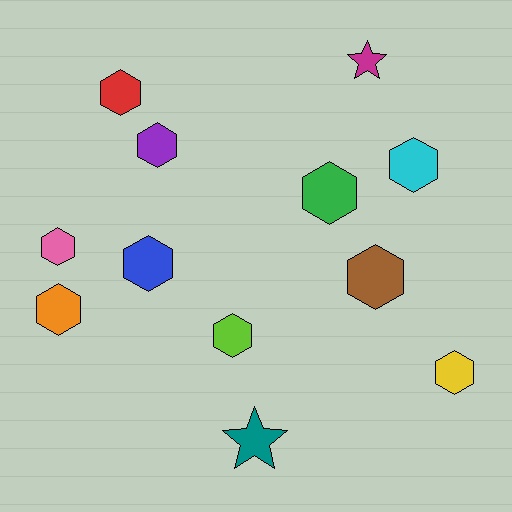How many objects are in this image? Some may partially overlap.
There are 12 objects.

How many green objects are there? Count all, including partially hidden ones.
There is 1 green object.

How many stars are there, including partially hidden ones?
There are 2 stars.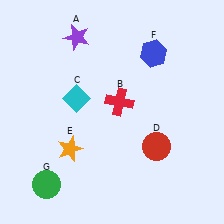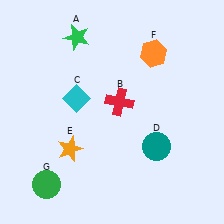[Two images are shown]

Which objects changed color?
A changed from purple to green. D changed from red to teal. F changed from blue to orange.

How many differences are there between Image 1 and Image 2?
There are 3 differences between the two images.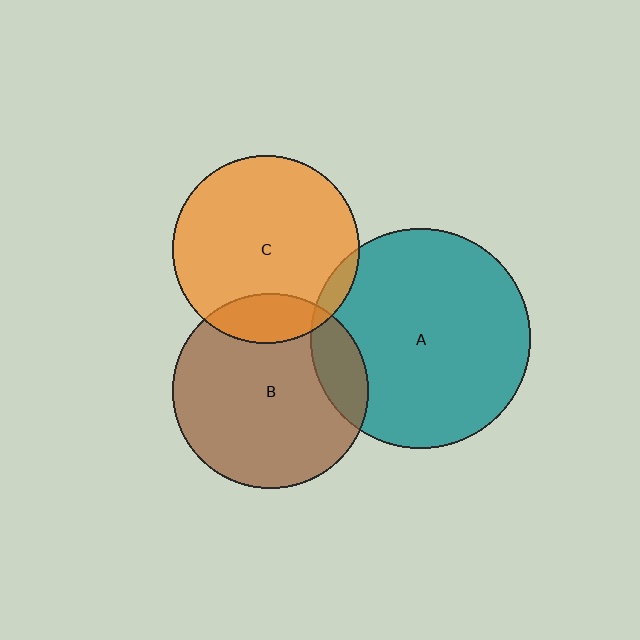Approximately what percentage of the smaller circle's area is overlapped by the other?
Approximately 15%.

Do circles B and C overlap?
Yes.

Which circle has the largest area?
Circle A (teal).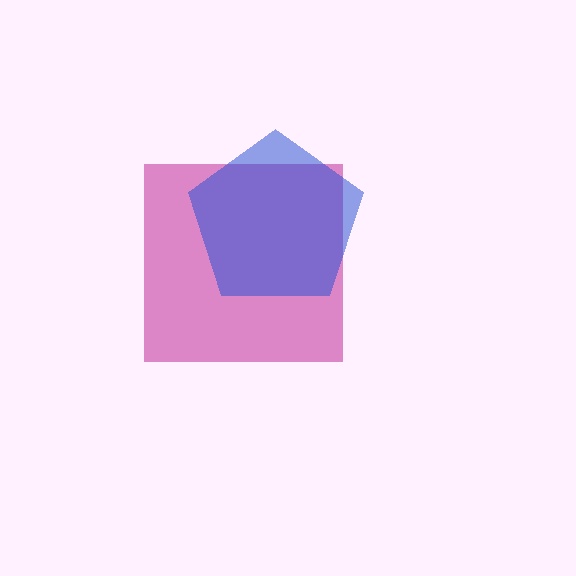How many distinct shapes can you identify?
There are 2 distinct shapes: a magenta square, a blue pentagon.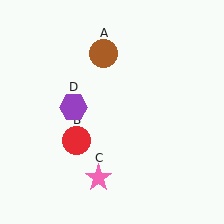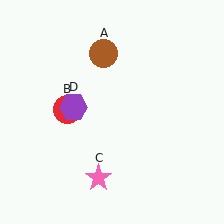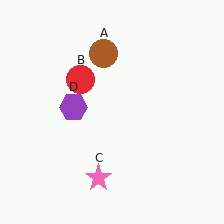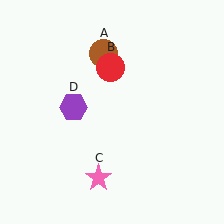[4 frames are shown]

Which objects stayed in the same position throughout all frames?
Brown circle (object A) and pink star (object C) and purple hexagon (object D) remained stationary.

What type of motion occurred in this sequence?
The red circle (object B) rotated clockwise around the center of the scene.